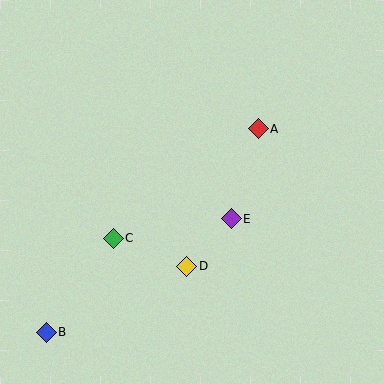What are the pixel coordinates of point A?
Point A is at (258, 129).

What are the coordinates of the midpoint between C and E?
The midpoint between C and E is at (172, 229).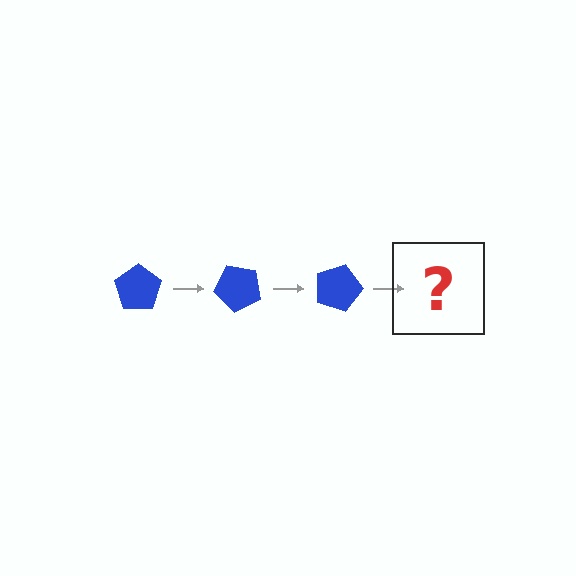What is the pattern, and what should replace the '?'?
The pattern is that the pentagon rotates 45 degrees each step. The '?' should be a blue pentagon rotated 135 degrees.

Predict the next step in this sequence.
The next step is a blue pentagon rotated 135 degrees.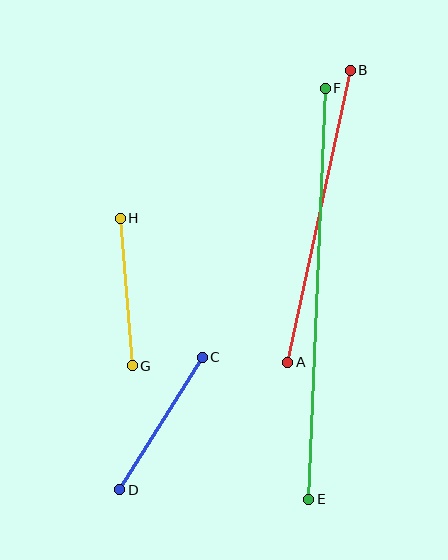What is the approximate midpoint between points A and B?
The midpoint is at approximately (319, 216) pixels.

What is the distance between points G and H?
The distance is approximately 148 pixels.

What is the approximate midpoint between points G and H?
The midpoint is at approximately (126, 292) pixels.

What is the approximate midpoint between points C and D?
The midpoint is at approximately (161, 424) pixels.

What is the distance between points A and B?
The distance is approximately 299 pixels.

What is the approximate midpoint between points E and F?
The midpoint is at approximately (317, 294) pixels.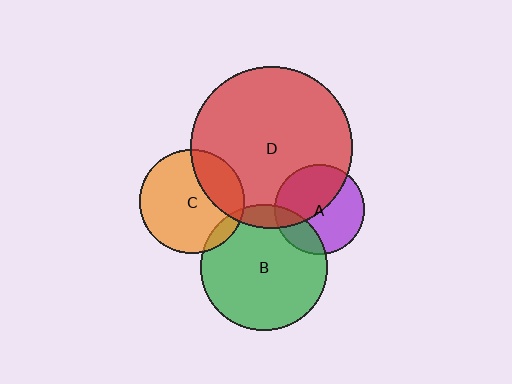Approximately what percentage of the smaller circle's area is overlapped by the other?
Approximately 10%.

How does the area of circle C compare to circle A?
Approximately 1.3 times.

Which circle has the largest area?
Circle D (red).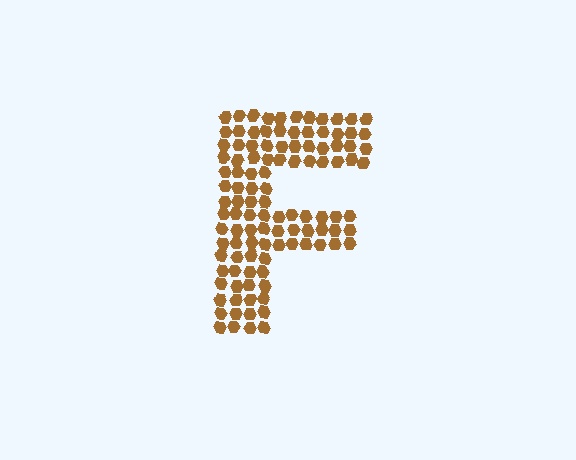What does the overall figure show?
The overall figure shows the letter F.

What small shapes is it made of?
It is made of small hexagons.